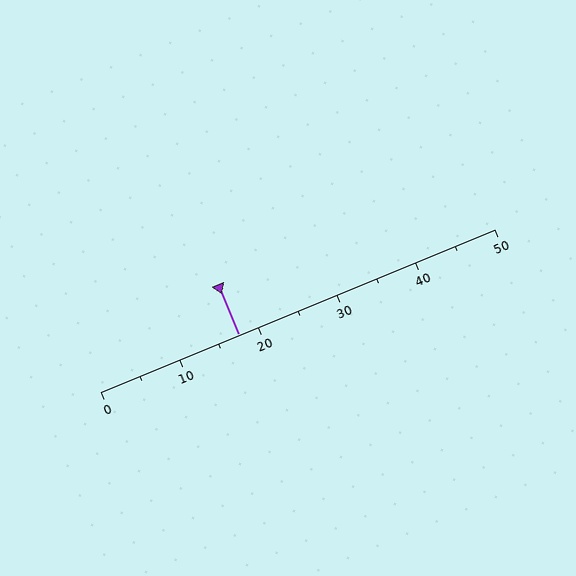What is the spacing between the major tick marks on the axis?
The major ticks are spaced 10 apart.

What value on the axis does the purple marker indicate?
The marker indicates approximately 17.5.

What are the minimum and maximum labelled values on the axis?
The axis runs from 0 to 50.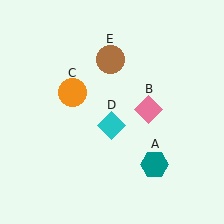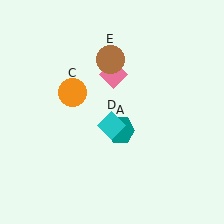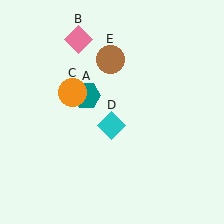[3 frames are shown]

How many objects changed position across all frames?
2 objects changed position: teal hexagon (object A), pink diamond (object B).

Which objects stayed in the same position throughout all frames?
Orange circle (object C) and cyan diamond (object D) and brown circle (object E) remained stationary.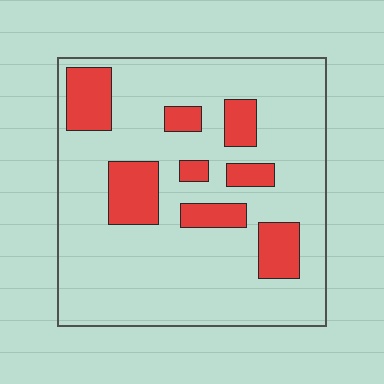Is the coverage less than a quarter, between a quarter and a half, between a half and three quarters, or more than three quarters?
Less than a quarter.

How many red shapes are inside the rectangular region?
8.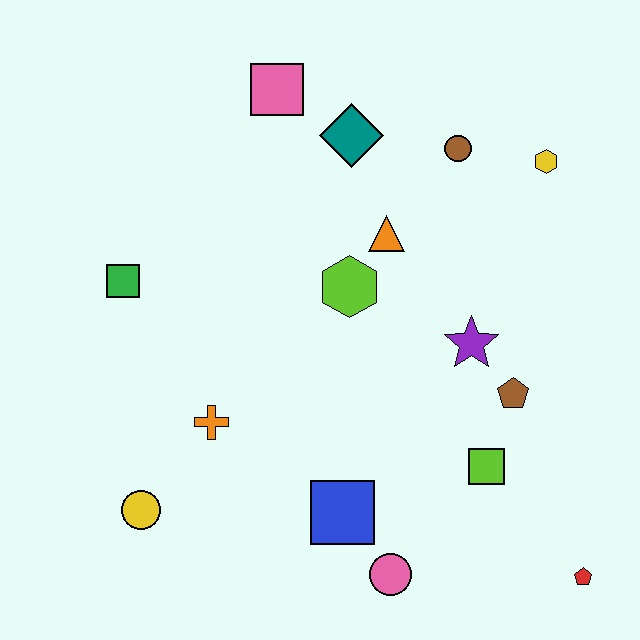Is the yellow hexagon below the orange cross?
No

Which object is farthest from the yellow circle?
The yellow hexagon is farthest from the yellow circle.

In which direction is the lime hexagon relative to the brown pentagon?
The lime hexagon is to the left of the brown pentagon.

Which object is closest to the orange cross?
The yellow circle is closest to the orange cross.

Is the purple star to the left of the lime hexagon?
No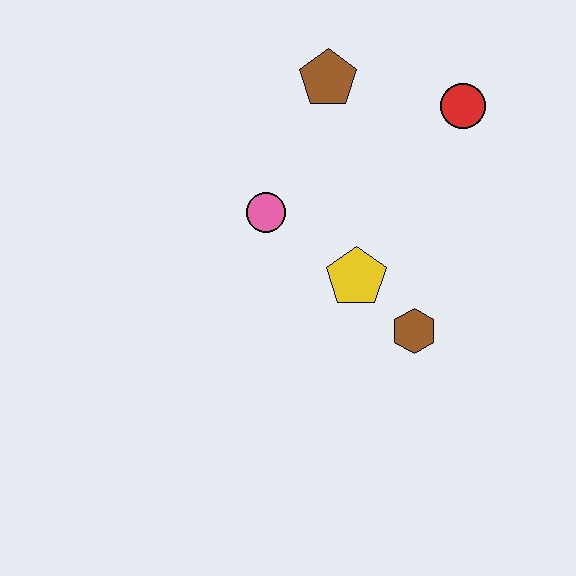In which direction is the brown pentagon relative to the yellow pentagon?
The brown pentagon is above the yellow pentagon.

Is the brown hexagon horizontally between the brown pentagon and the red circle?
Yes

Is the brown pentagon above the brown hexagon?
Yes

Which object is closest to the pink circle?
The yellow pentagon is closest to the pink circle.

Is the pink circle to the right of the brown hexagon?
No